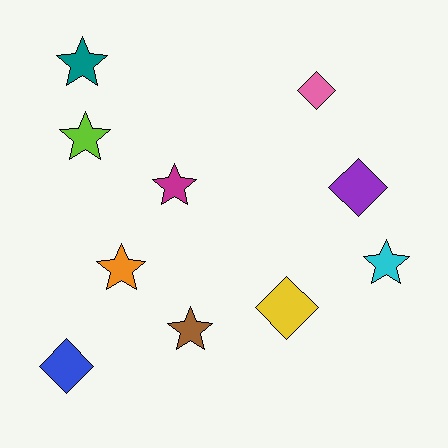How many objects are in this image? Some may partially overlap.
There are 10 objects.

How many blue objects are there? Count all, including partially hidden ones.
There is 1 blue object.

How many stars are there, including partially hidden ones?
There are 6 stars.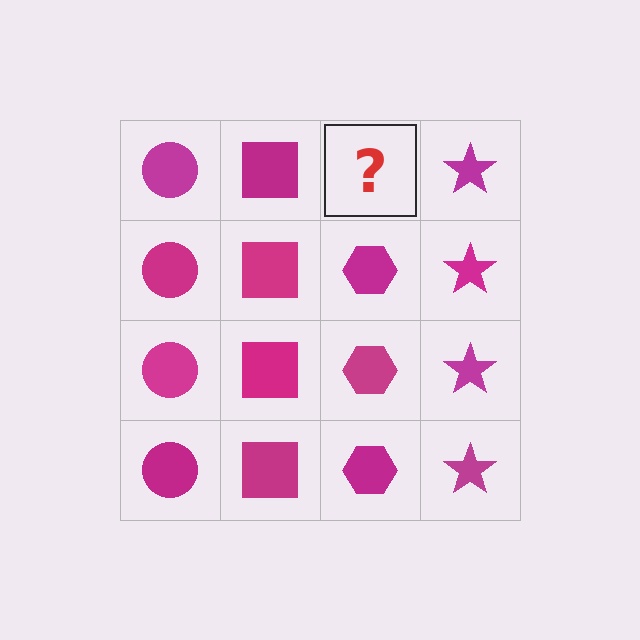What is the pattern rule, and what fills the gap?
The rule is that each column has a consistent shape. The gap should be filled with a magenta hexagon.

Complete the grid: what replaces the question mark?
The question mark should be replaced with a magenta hexagon.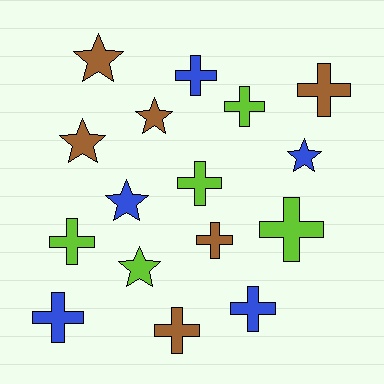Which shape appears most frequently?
Cross, with 10 objects.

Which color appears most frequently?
Brown, with 6 objects.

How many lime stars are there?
There is 1 lime star.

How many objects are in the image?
There are 16 objects.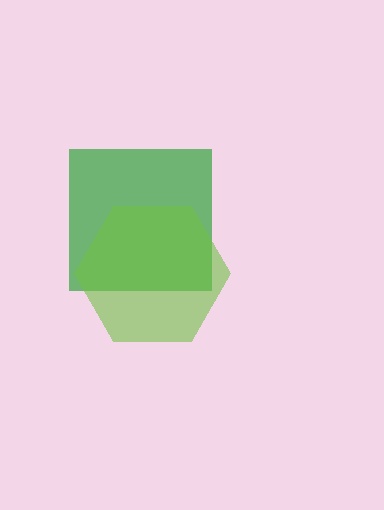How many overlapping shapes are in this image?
There are 2 overlapping shapes in the image.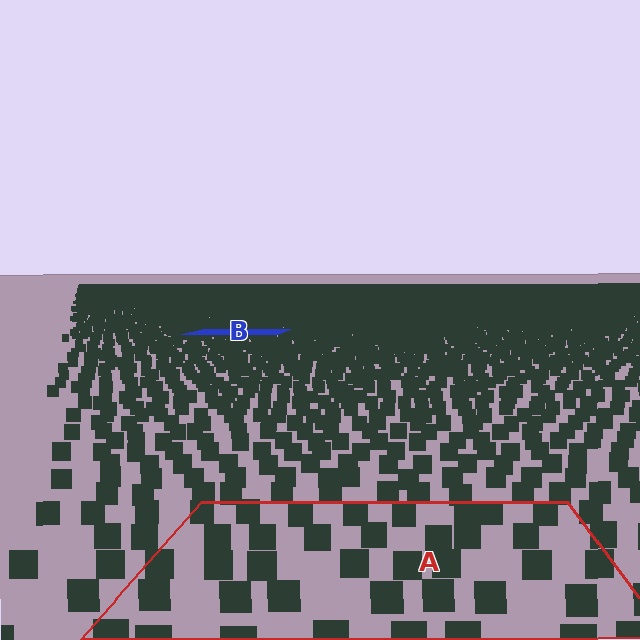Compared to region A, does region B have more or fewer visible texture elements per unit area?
Region B has more texture elements per unit area — they are packed more densely because it is farther away.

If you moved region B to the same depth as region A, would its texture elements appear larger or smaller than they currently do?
They would appear larger. At a closer depth, the same texture elements are projected at a bigger on-screen size.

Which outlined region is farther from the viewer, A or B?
Region B is farther from the viewer — the texture elements inside it appear smaller and more densely packed.